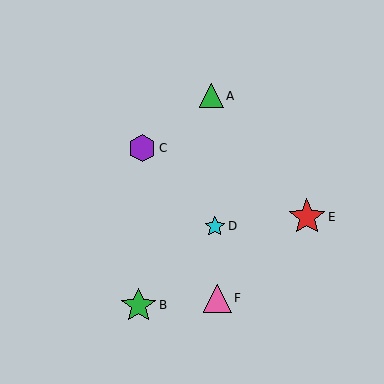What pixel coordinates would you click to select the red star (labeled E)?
Click at (307, 217) to select the red star E.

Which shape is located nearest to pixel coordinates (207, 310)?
The pink triangle (labeled F) at (217, 299) is nearest to that location.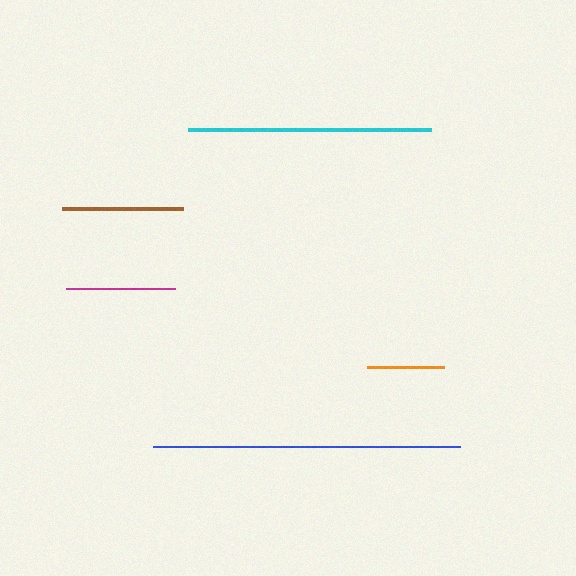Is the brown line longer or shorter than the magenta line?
The brown line is longer than the magenta line.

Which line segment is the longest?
The blue line is the longest at approximately 308 pixels.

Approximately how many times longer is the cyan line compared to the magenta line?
The cyan line is approximately 2.2 times the length of the magenta line.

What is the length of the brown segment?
The brown segment is approximately 121 pixels long.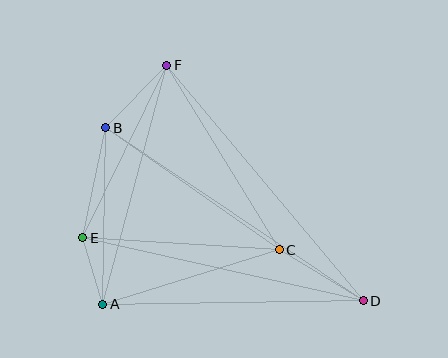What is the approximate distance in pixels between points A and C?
The distance between A and C is approximately 185 pixels.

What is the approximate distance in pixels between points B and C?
The distance between B and C is approximately 212 pixels.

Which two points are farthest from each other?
Points B and D are farthest from each other.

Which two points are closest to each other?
Points A and E are closest to each other.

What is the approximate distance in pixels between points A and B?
The distance between A and B is approximately 177 pixels.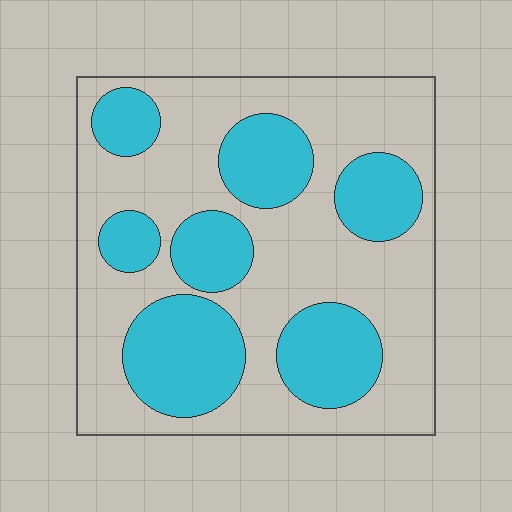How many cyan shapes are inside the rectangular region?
7.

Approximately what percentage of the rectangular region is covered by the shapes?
Approximately 35%.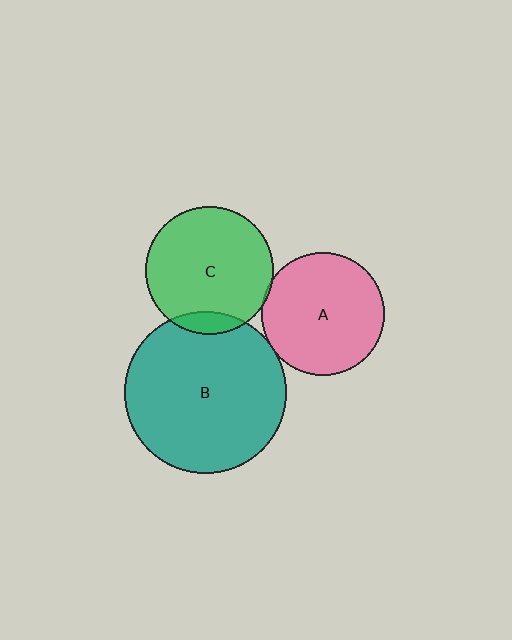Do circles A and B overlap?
Yes.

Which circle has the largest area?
Circle B (teal).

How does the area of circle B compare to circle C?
Approximately 1.6 times.